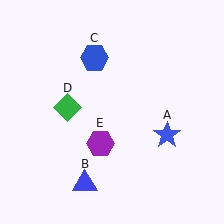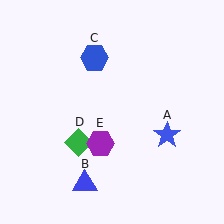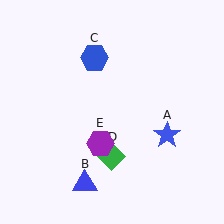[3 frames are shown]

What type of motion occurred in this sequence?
The green diamond (object D) rotated counterclockwise around the center of the scene.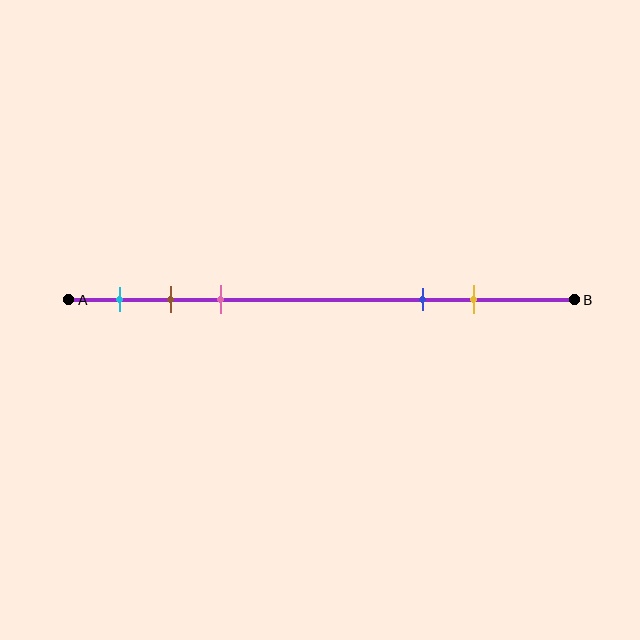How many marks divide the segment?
There are 5 marks dividing the segment.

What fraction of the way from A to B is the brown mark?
The brown mark is approximately 20% (0.2) of the way from A to B.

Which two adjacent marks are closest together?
The brown and pink marks are the closest adjacent pair.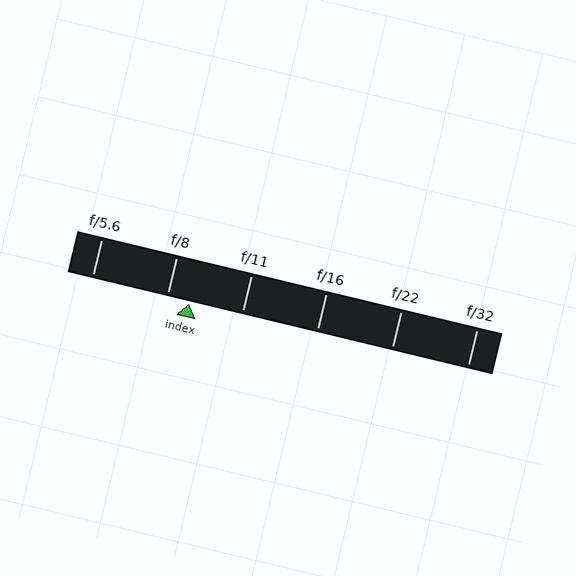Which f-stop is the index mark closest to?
The index mark is closest to f/8.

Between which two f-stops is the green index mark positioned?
The index mark is between f/8 and f/11.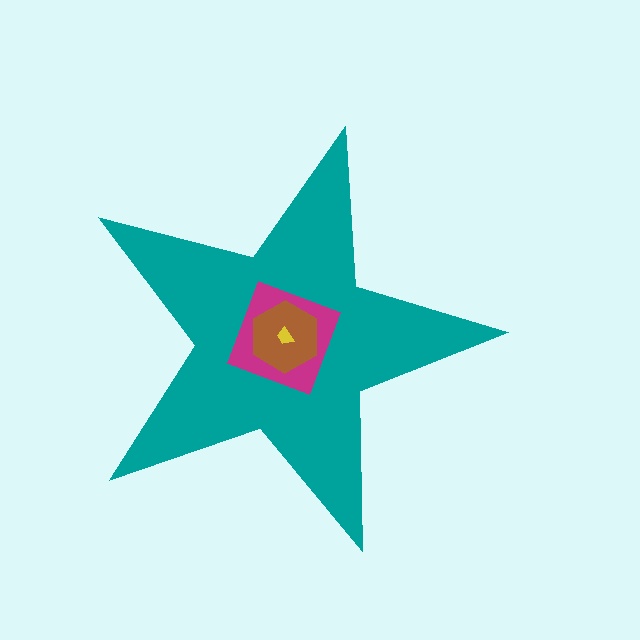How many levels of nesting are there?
4.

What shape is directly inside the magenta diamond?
The brown hexagon.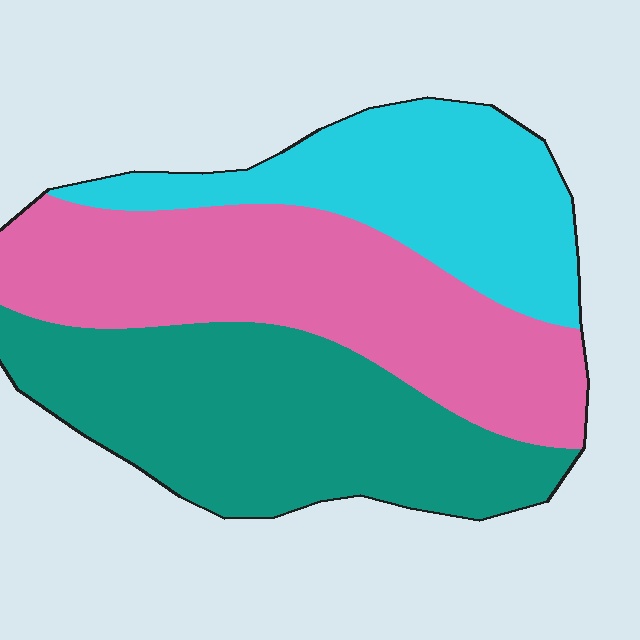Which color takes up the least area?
Cyan, at roughly 25%.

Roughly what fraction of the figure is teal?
Teal takes up between a third and a half of the figure.